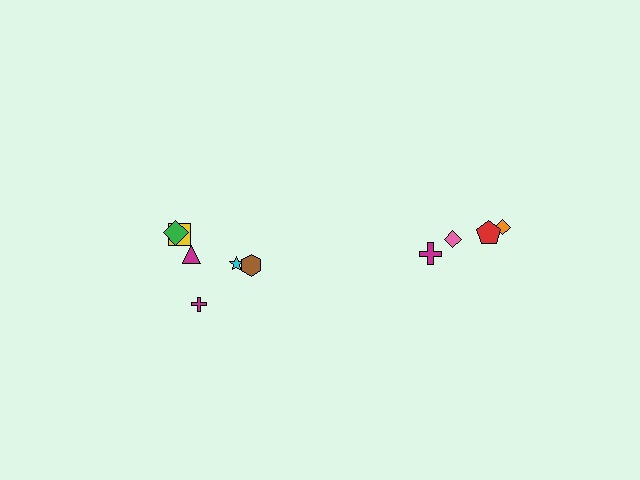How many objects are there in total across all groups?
There are 10 objects.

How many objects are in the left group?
There are 6 objects.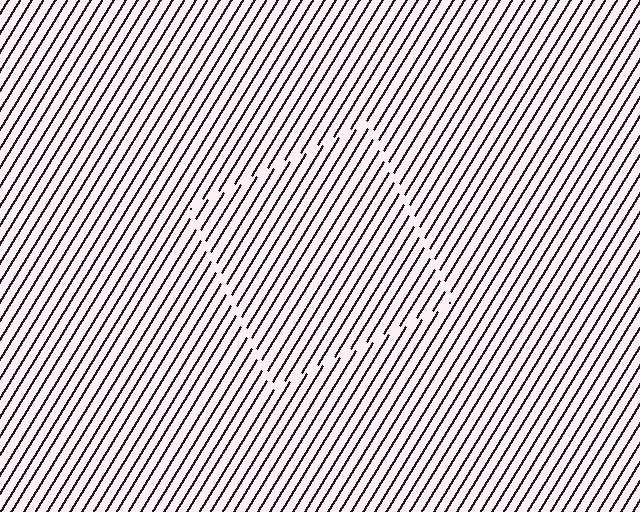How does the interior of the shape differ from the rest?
The interior of the shape contains the same grating, shifted by half a period — the contour is defined by the phase discontinuity where line-ends from the inner and outer gratings abut.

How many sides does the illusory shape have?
4 sides — the line-ends trace a square.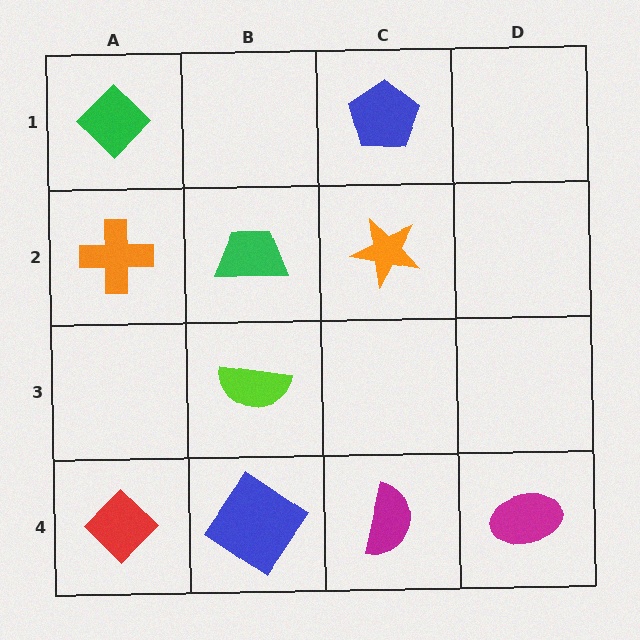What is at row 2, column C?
An orange star.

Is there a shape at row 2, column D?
No, that cell is empty.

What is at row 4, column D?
A magenta ellipse.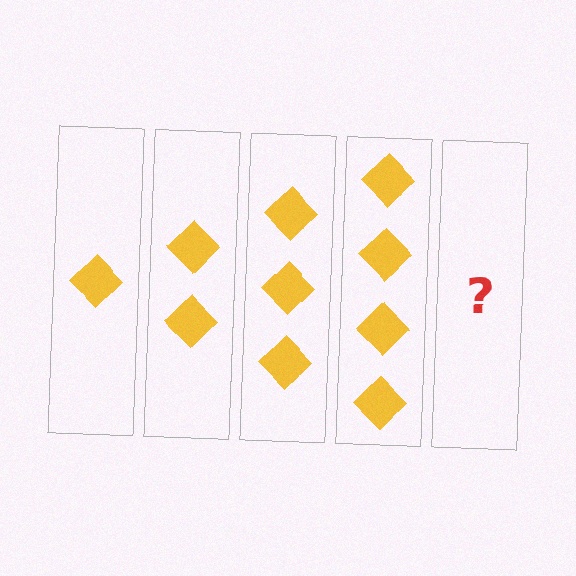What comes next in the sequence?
The next element should be 5 diamonds.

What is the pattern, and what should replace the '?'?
The pattern is that each step adds one more diamond. The '?' should be 5 diamonds.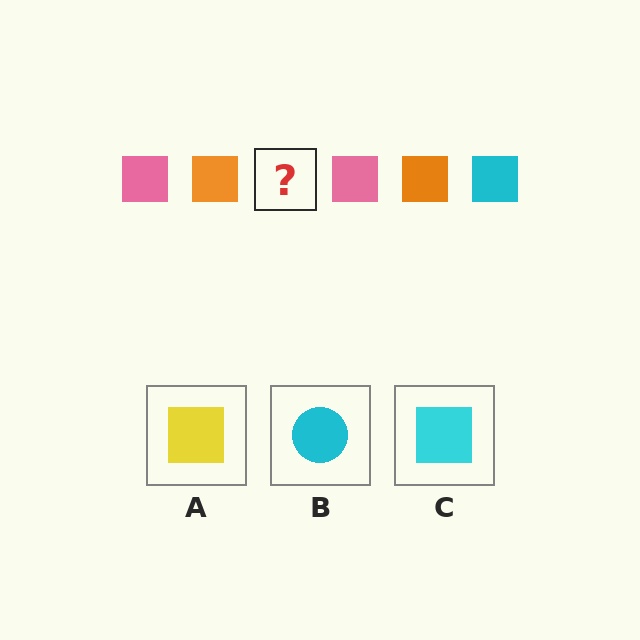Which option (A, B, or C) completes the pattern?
C.